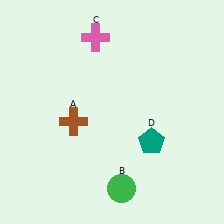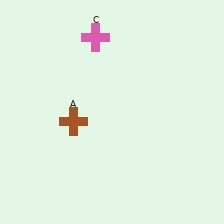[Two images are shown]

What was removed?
The green circle (B), the teal pentagon (D) were removed in Image 2.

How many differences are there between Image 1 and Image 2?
There are 2 differences between the two images.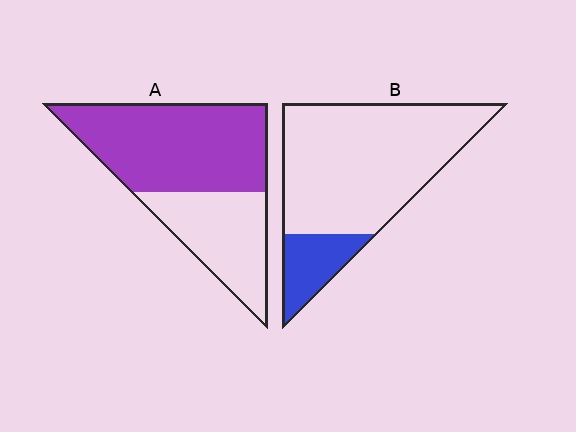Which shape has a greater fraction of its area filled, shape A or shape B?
Shape A.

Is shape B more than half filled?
No.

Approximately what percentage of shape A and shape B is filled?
A is approximately 65% and B is approximately 20%.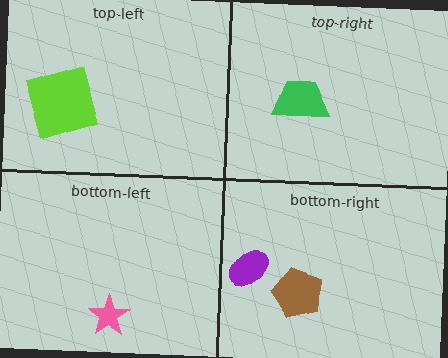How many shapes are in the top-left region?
1.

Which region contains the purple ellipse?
The bottom-right region.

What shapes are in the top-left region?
The lime square.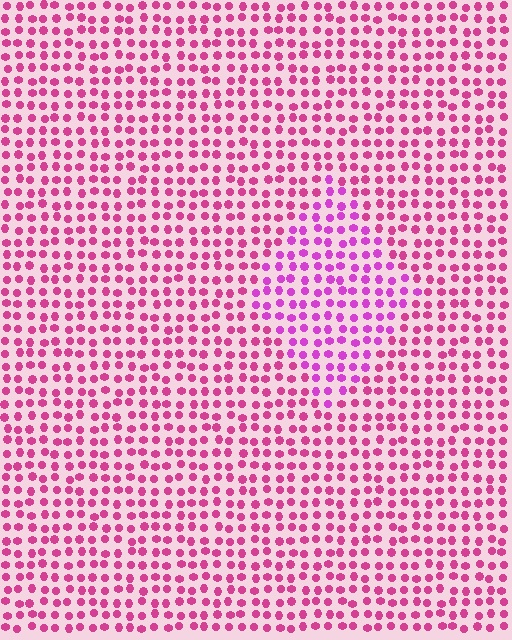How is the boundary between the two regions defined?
The boundary is defined purely by a slight shift in hue (about 25 degrees). Spacing, size, and orientation are identical on both sides.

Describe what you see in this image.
The image is filled with small magenta elements in a uniform arrangement. A diamond-shaped region is visible where the elements are tinted to a slightly different hue, forming a subtle color boundary.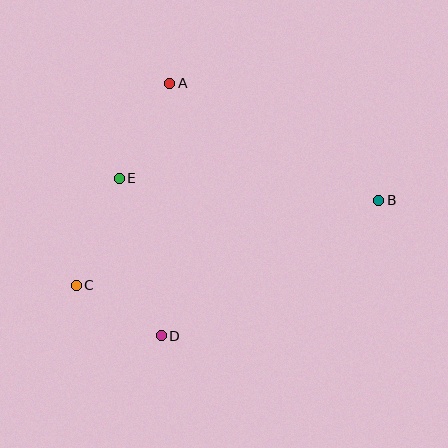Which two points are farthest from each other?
Points B and C are farthest from each other.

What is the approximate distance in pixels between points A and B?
The distance between A and B is approximately 240 pixels.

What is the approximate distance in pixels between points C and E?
The distance between C and E is approximately 115 pixels.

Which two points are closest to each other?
Points C and D are closest to each other.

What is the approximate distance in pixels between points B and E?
The distance between B and E is approximately 261 pixels.